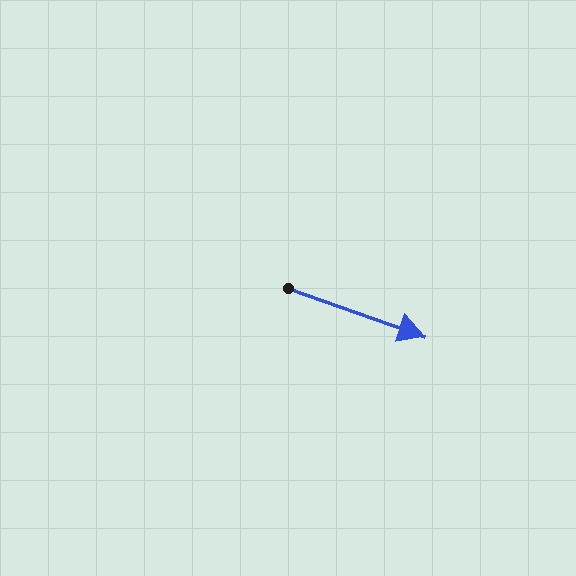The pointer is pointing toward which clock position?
Roughly 4 o'clock.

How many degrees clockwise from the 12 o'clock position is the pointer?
Approximately 109 degrees.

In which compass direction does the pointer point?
East.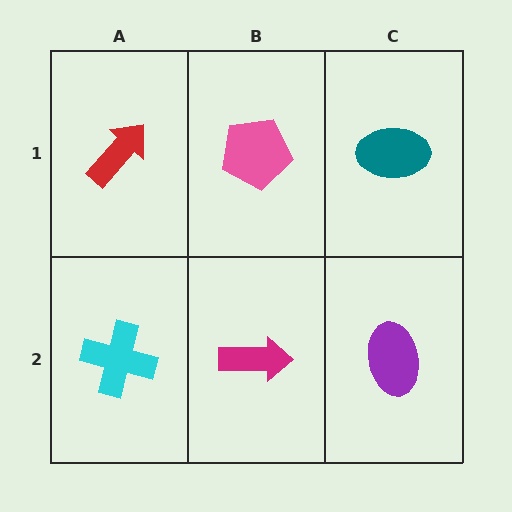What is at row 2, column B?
A magenta arrow.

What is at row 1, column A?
A red arrow.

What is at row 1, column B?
A pink pentagon.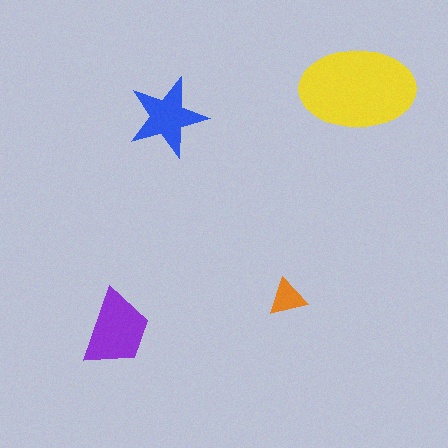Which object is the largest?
The yellow ellipse.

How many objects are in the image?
There are 4 objects in the image.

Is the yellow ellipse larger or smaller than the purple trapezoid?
Larger.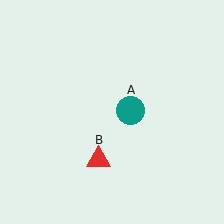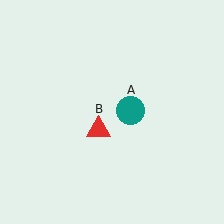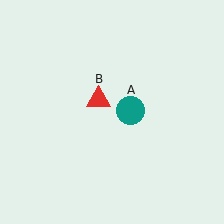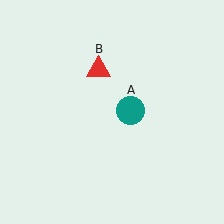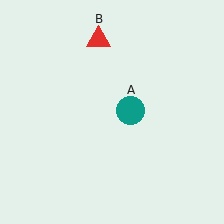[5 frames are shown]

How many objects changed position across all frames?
1 object changed position: red triangle (object B).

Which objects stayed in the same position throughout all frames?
Teal circle (object A) remained stationary.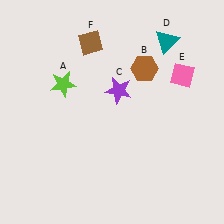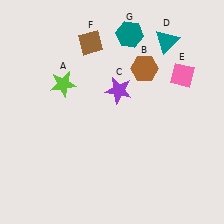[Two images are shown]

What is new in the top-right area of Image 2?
A teal hexagon (G) was added in the top-right area of Image 2.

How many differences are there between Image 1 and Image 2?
There is 1 difference between the two images.